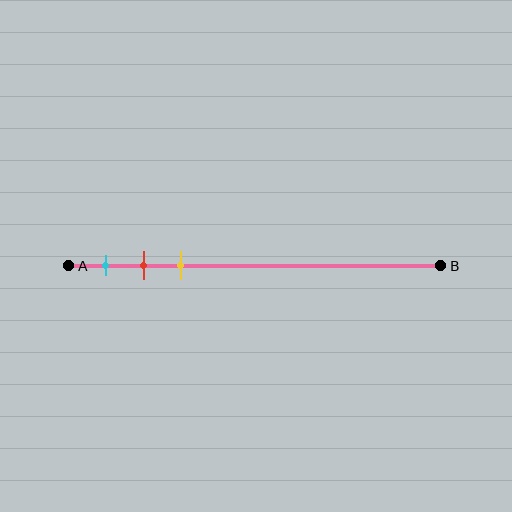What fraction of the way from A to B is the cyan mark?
The cyan mark is approximately 10% (0.1) of the way from A to B.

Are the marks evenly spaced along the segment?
Yes, the marks are approximately evenly spaced.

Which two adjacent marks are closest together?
The red and yellow marks are the closest adjacent pair.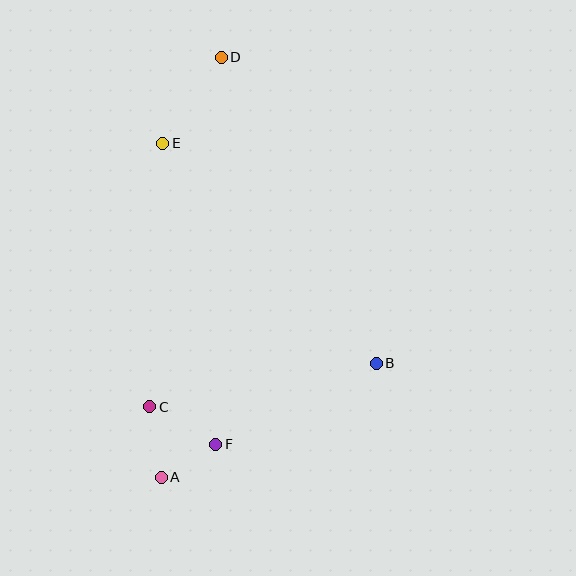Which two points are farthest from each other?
Points A and D are farthest from each other.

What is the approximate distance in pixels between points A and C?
The distance between A and C is approximately 71 pixels.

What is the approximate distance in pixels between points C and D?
The distance between C and D is approximately 357 pixels.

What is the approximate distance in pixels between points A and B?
The distance between A and B is approximately 243 pixels.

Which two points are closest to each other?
Points A and F are closest to each other.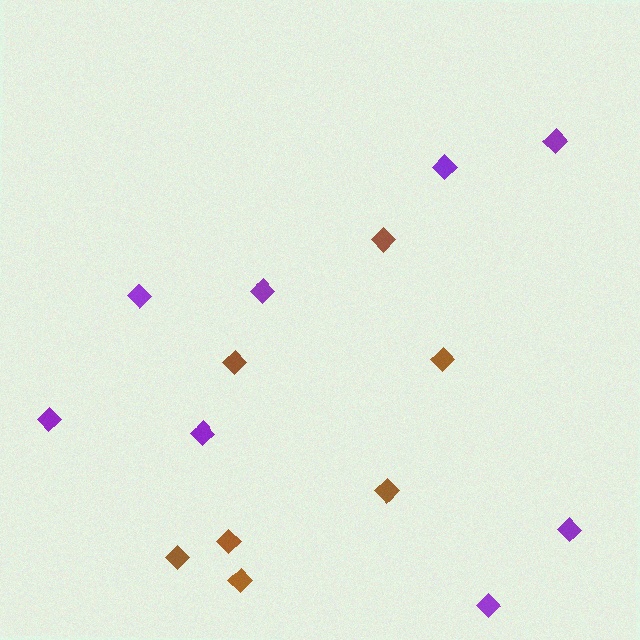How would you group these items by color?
There are 2 groups: one group of purple diamonds (8) and one group of brown diamonds (7).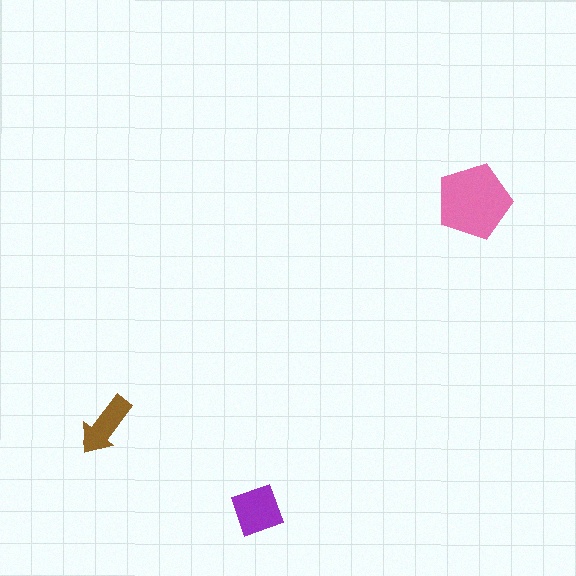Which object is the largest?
The pink pentagon.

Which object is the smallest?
The brown arrow.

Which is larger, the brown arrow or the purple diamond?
The purple diamond.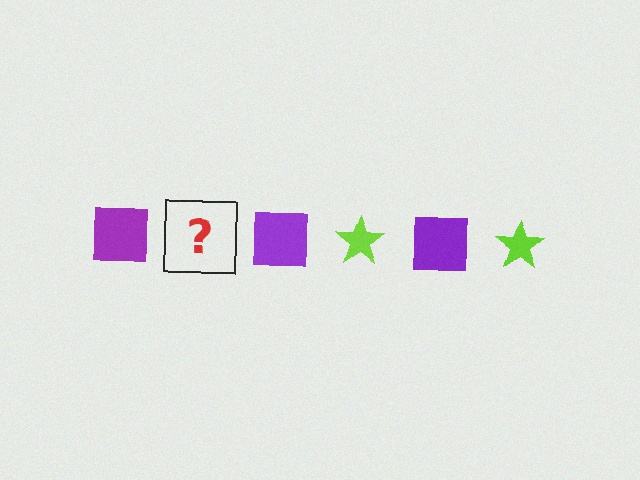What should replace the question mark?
The question mark should be replaced with a lime star.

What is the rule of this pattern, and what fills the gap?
The rule is that the pattern alternates between purple square and lime star. The gap should be filled with a lime star.